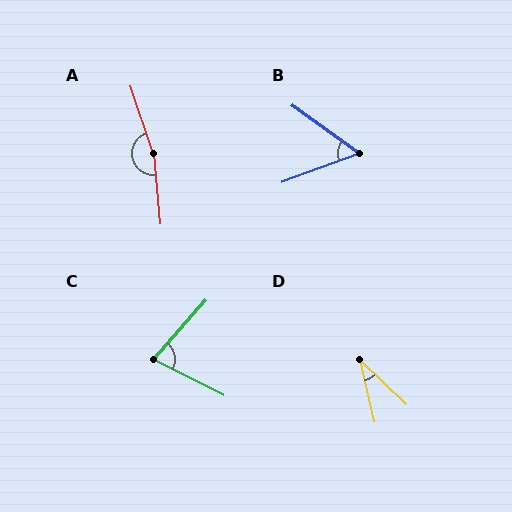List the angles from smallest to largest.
D (33°), B (56°), C (76°), A (167°).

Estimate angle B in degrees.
Approximately 56 degrees.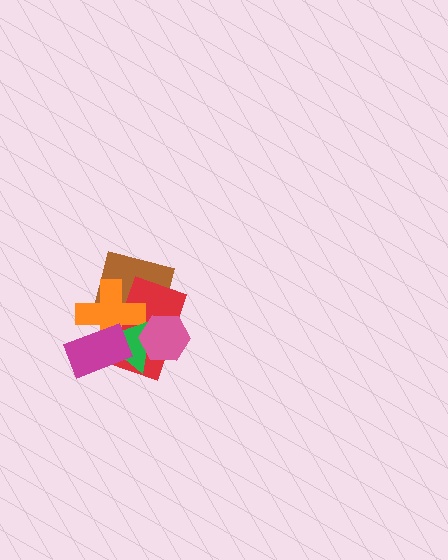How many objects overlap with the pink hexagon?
3 objects overlap with the pink hexagon.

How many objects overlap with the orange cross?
4 objects overlap with the orange cross.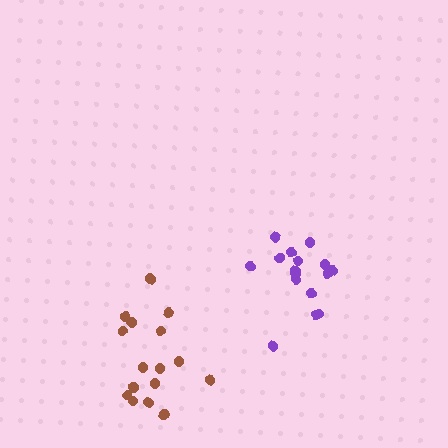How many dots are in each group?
Group 1: 16 dots, Group 2: 16 dots (32 total).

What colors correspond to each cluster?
The clusters are colored: purple, brown.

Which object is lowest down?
The brown cluster is bottommost.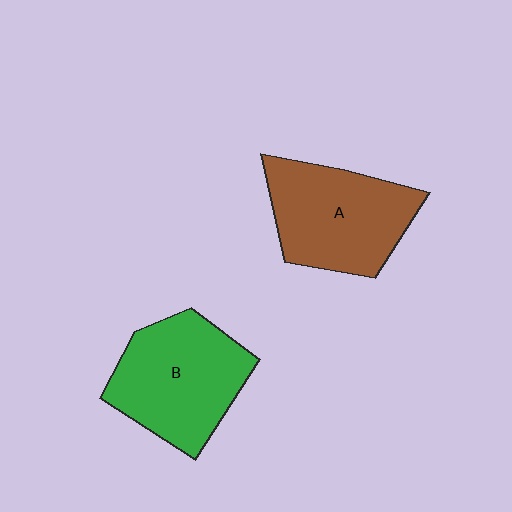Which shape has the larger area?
Shape B (green).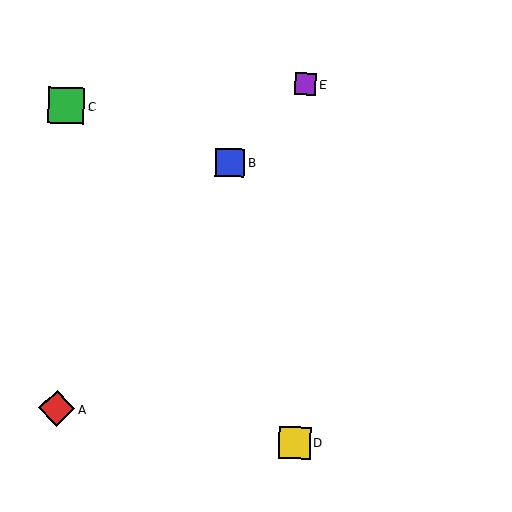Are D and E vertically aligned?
Yes, both are at x≈295.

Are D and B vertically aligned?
No, D is at x≈295 and B is at x≈230.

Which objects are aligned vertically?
Objects D, E are aligned vertically.